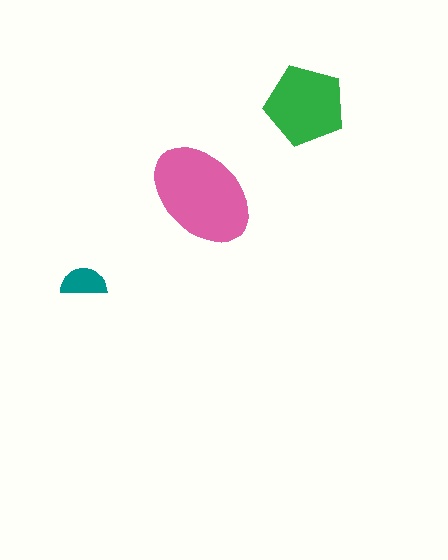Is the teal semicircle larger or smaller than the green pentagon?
Smaller.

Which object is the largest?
The pink ellipse.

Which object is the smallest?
The teal semicircle.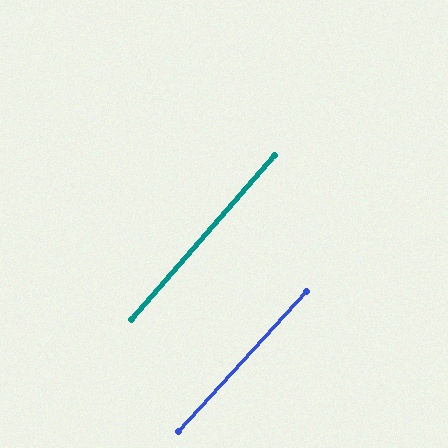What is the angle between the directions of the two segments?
Approximately 2 degrees.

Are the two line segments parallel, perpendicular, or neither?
Parallel — their directions differ by only 1.6°.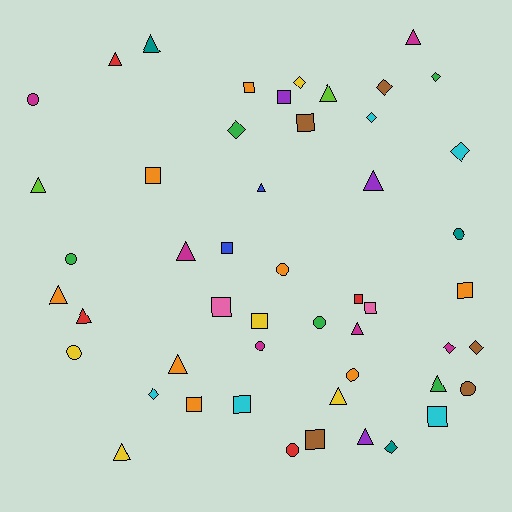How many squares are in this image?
There are 14 squares.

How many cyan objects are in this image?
There are 5 cyan objects.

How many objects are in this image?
There are 50 objects.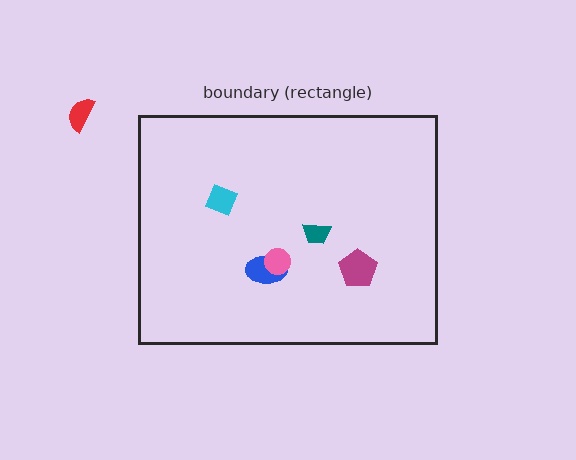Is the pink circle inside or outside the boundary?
Inside.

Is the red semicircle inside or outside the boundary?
Outside.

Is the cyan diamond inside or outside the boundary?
Inside.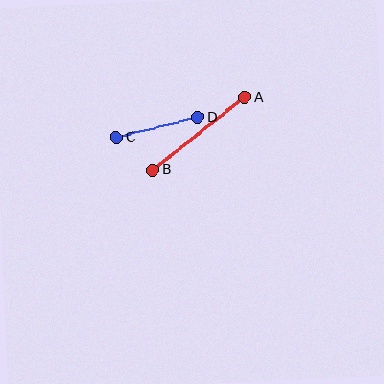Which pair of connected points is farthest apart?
Points A and B are farthest apart.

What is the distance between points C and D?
The distance is approximately 84 pixels.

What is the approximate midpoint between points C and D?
The midpoint is at approximately (157, 128) pixels.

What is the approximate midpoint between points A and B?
The midpoint is at approximately (199, 134) pixels.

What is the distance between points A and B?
The distance is approximately 117 pixels.